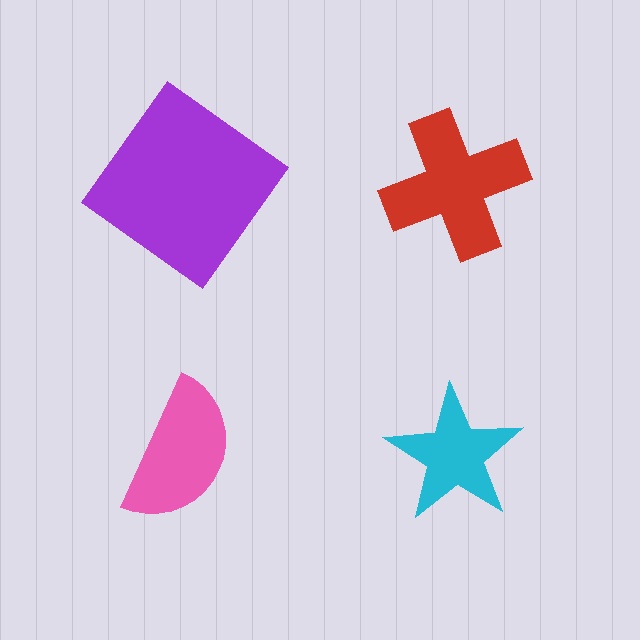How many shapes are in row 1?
2 shapes.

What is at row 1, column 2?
A red cross.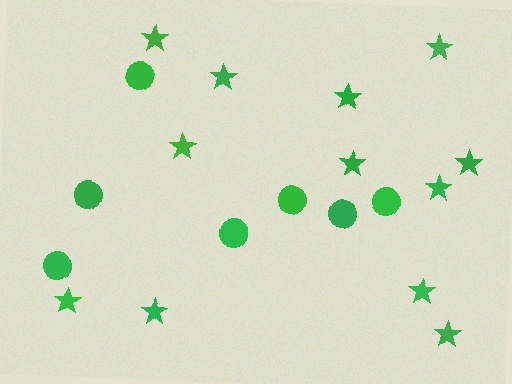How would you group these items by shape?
There are 2 groups: one group of stars (12) and one group of circles (7).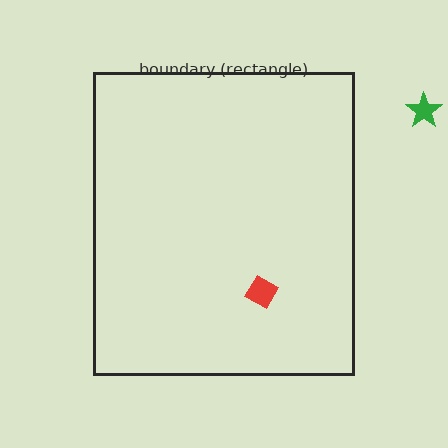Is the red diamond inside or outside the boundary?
Inside.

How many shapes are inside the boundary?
1 inside, 1 outside.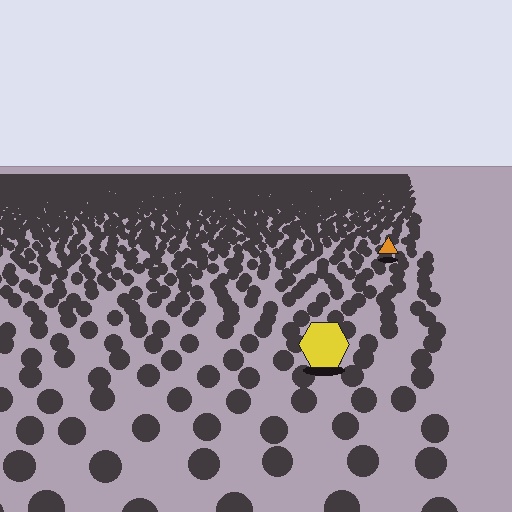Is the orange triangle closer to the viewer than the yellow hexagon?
No. The yellow hexagon is closer — you can tell from the texture gradient: the ground texture is coarser near it.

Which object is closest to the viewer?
The yellow hexagon is closest. The texture marks near it are larger and more spread out.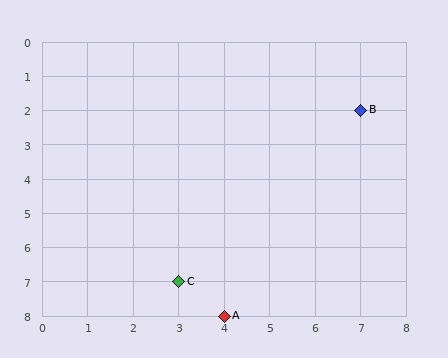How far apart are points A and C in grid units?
Points A and C are 1 column and 1 row apart (about 1.4 grid units diagonally).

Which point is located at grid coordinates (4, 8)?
Point A is at (4, 8).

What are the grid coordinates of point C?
Point C is at grid coordinates (3, 7).